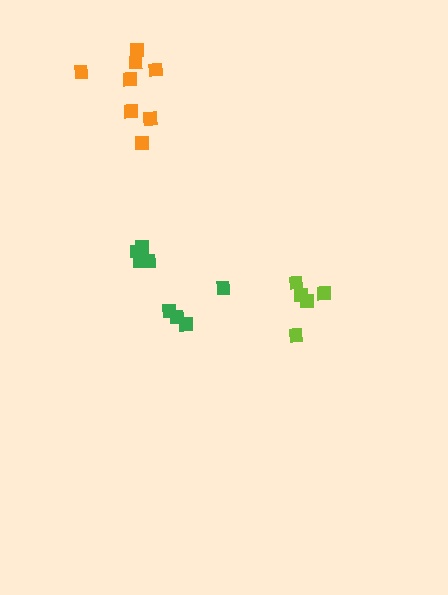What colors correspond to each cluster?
The clusters are colored: green, orange, lime.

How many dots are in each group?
Group 1: 8 dots, Group 2: 8 dots, Group 3: 5 dots (21 total).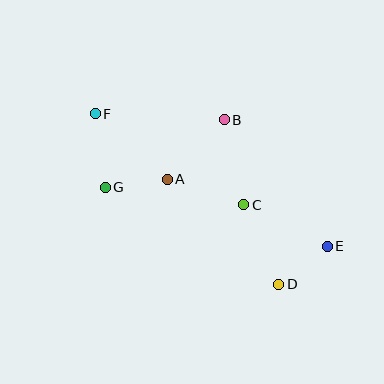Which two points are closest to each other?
Points D and E are closest to each other.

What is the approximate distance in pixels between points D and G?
The distance between D and G is approximately 198 pixels.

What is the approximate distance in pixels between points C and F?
The distance between C and F is approximately 174 pixels.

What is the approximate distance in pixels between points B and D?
The distance between B and D is approximately 172 pixels.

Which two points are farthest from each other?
Points E and F are farthest from each other.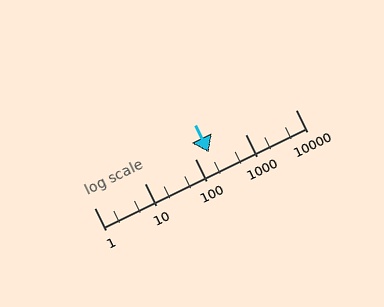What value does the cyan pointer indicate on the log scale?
The pointer indicates approximately 190.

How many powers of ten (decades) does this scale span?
The scale spans 4 decades, from 1 to 10000.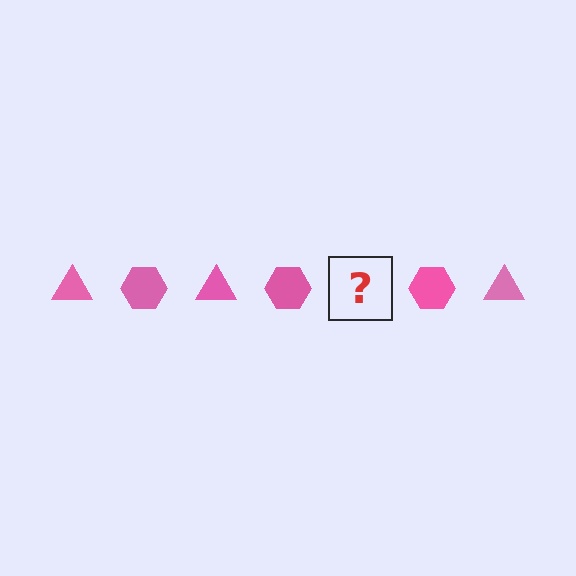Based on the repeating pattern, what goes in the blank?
The blank should be a pink triangle.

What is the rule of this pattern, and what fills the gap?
The rule is that the pattern cycles through triangle, hexagon shapes in pink. The gap should be filled with a pink triangle.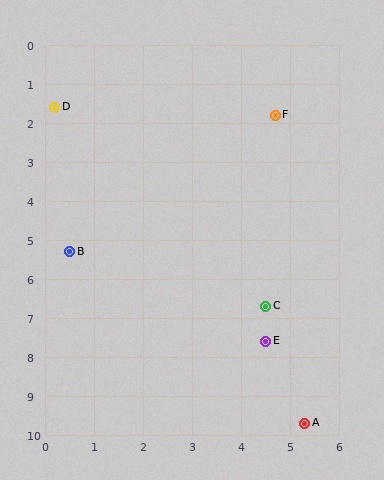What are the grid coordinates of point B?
Point B is at approximately (0.5, 5.3).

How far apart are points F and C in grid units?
Points F and C are about 4.9 grid units apart.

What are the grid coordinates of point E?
Point E is at approximately (4.5, 7.6).